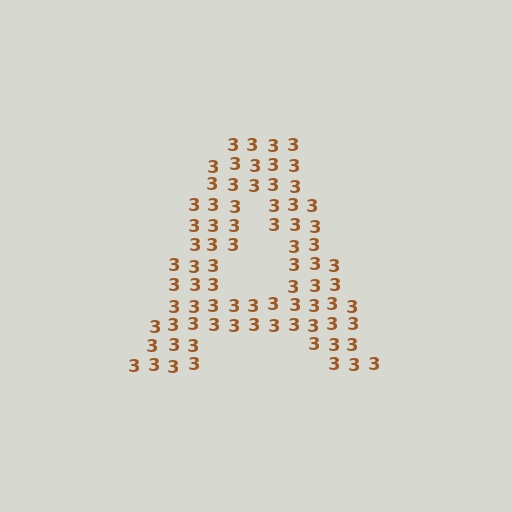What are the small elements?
The small elements are digit 3's.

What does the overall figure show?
The overall figure shows the letter A.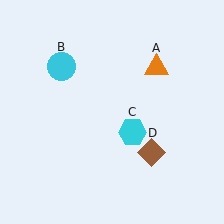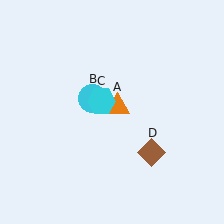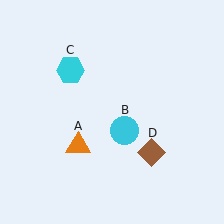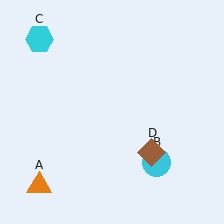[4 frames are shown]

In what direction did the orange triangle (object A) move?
The orange triangle (object A) moved down and to the left.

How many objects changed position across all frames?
3 objects changed position: orange triangle (object A), cyan circle (object B), cyan hexagon (object C).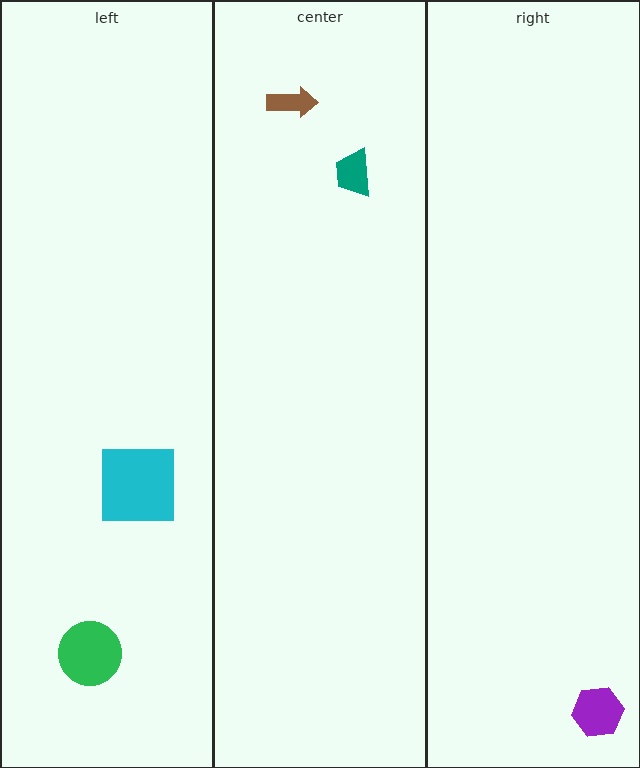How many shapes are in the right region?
1.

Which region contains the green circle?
The left region.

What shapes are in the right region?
The purple hexagon.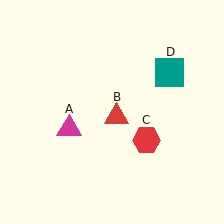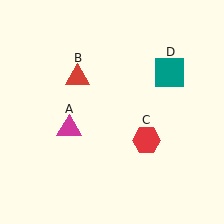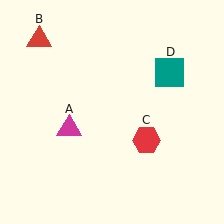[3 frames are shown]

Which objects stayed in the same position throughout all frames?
Magenta triangle (object A) and red hexagon (object C) and teal square (object D) remained stationary.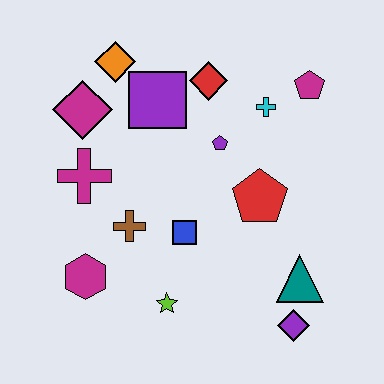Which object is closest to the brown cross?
The blue square is closest to the brown cross.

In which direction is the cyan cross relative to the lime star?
The cyan cross is above the lime star.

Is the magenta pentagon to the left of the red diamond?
No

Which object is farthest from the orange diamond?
The purple diamond is farthest from the orange diamond.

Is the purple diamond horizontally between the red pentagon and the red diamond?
No